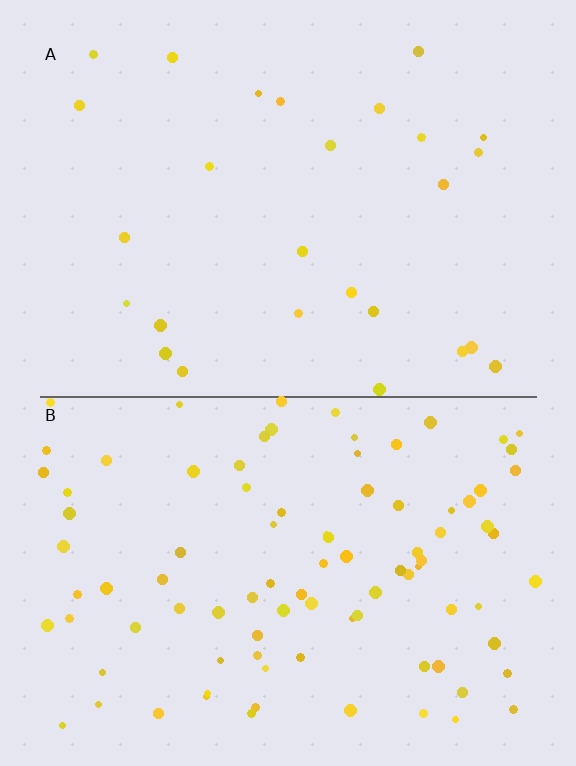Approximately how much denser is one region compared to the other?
Approximately 3.5× — region B over region A.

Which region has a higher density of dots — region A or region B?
B (the bottom).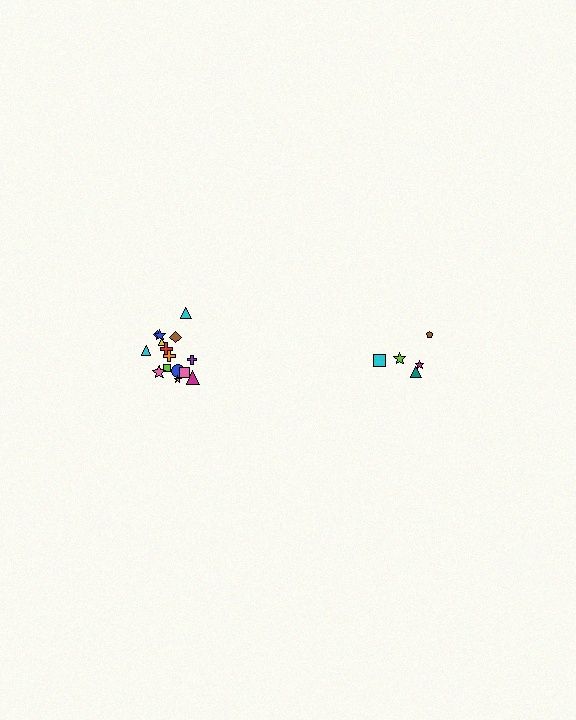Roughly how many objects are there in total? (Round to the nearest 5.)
Roughly 20 objects in total.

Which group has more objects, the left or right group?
The left group.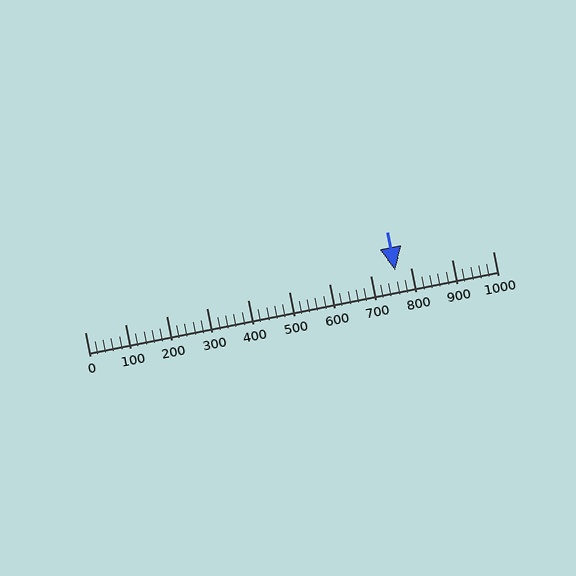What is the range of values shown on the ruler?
The ruler shows values from 0 to 1000.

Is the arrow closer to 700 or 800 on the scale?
The arrow is closer to 800.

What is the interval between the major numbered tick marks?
The major tick marks are spaced 100 units apart.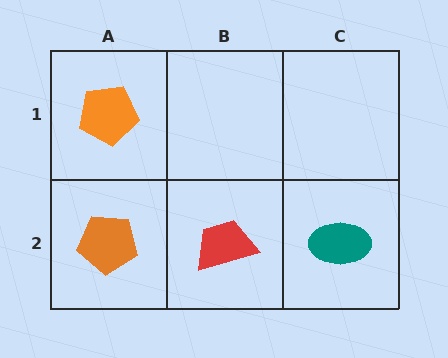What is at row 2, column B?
A red trapezoid.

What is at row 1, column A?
An orange pentagon.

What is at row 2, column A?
An orange pentagon.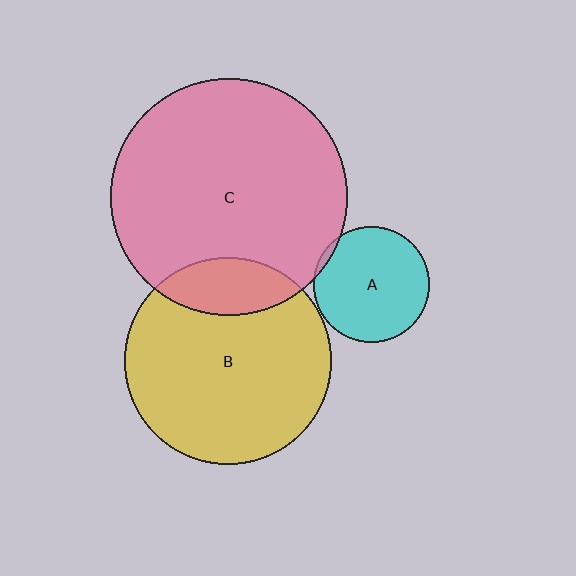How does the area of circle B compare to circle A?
Approximately 3.2 times.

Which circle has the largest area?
Circle C (pink).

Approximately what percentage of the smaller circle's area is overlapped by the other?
Approximately 20%.